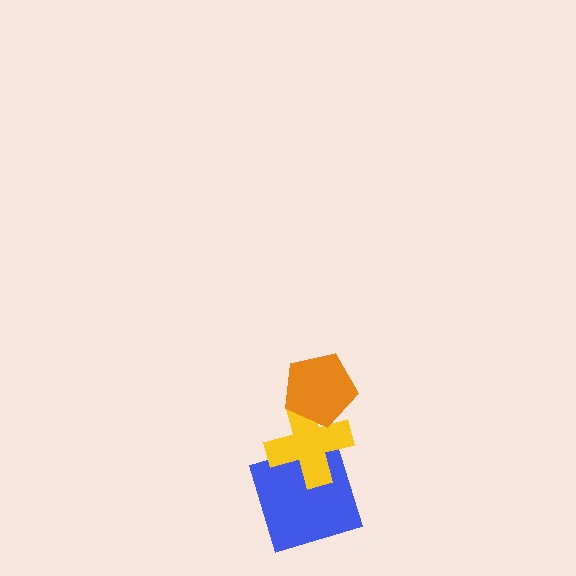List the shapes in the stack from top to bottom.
From top to bottom: the orange pentagon, the yellow cross, the blue square.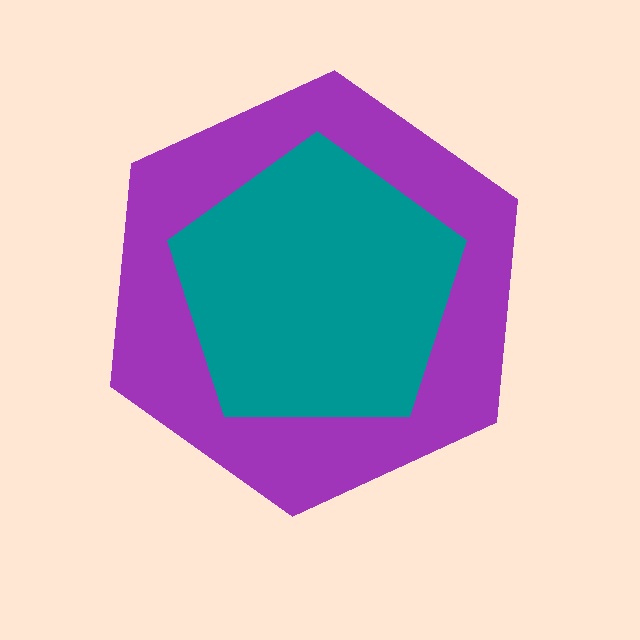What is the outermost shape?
The purple hexagon.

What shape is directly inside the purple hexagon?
The teal pentagon.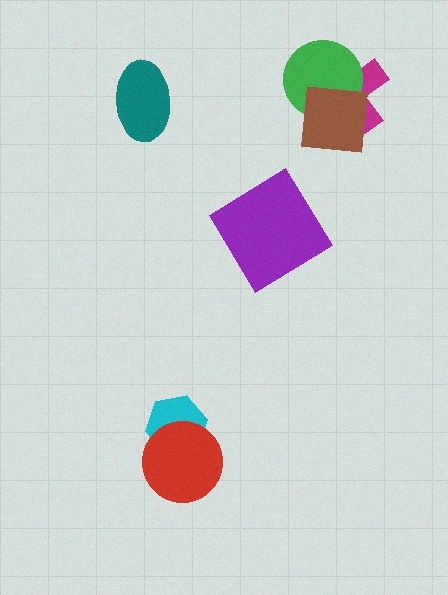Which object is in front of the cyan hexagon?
The red circle is in front of the cyan hexagon.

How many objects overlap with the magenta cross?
2 objects overlap with the magenta cross.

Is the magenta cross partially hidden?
Yes, it is partially covered by another shape.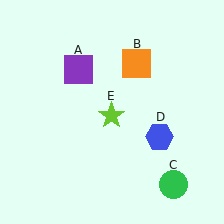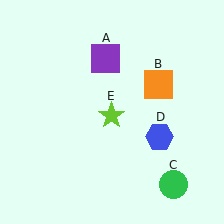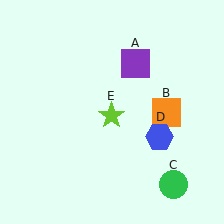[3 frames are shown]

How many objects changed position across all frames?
2 objects changed position: purple square (object A), orange square (object B).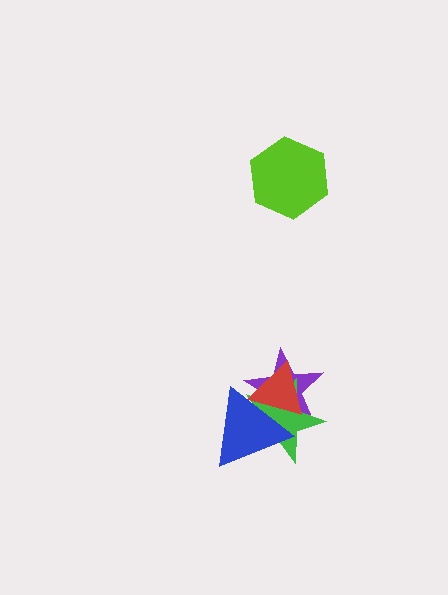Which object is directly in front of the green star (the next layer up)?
The red triangle is directly in front of the green star.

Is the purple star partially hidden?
Yes, it is partially covered by another shape.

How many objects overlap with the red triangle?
3 objects overlap with the red triangle.